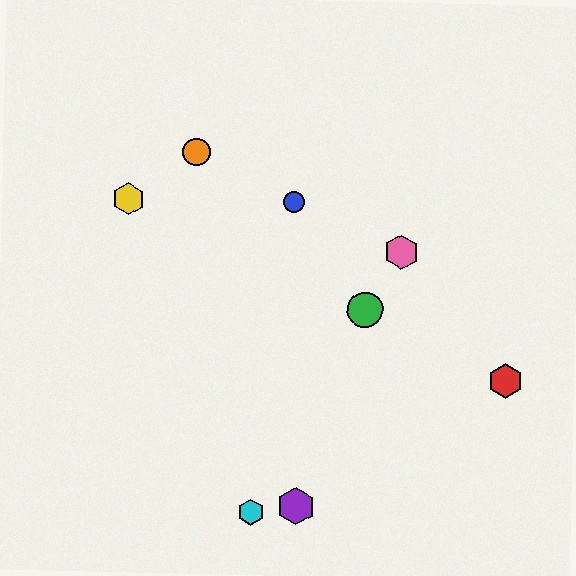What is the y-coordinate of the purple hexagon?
The purple hexagon is at y≈506.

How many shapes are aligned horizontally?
2 shapes (the blue circle, the yellow hexagon) are aligned horizontally.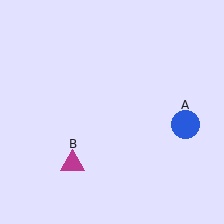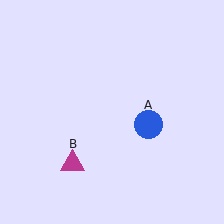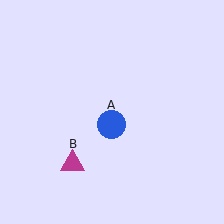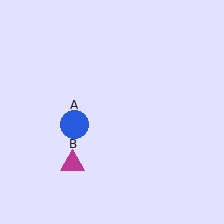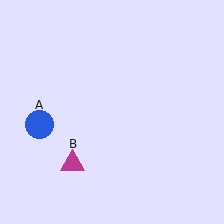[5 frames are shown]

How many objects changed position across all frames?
1 object changed position: blue circle (object A).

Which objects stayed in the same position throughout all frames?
Magenta triangle (object B) remained stationary.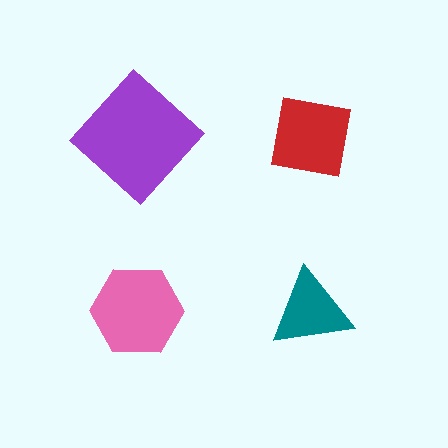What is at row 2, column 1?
A pink hexagon.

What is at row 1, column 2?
A red square.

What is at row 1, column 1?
A purple diamond.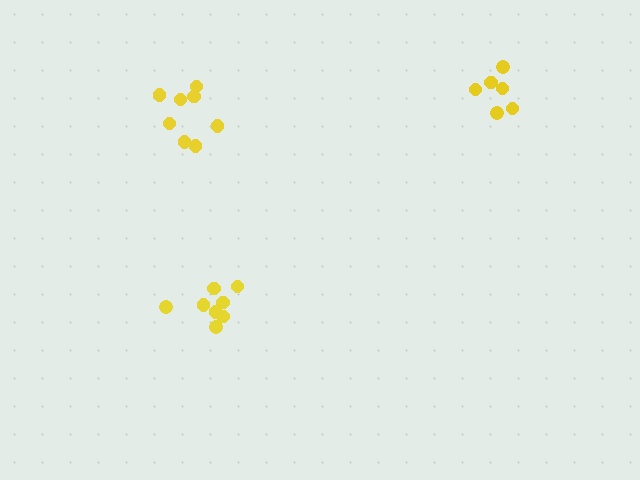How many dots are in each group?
Group 1: 8 dots, Group 2: 8 dots, Group 3: 6 dots (22 total).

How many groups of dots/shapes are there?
There are 3 groups.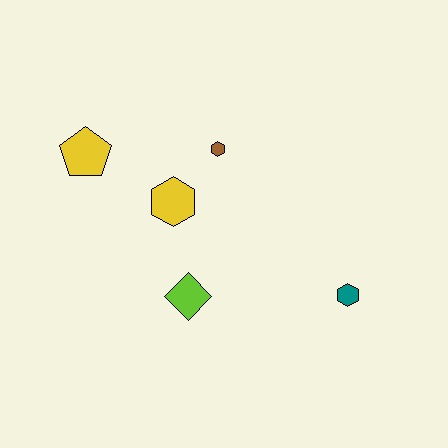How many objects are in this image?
There are 5 objects.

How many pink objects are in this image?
There are no pink objects.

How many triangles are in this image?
There are no triangles.